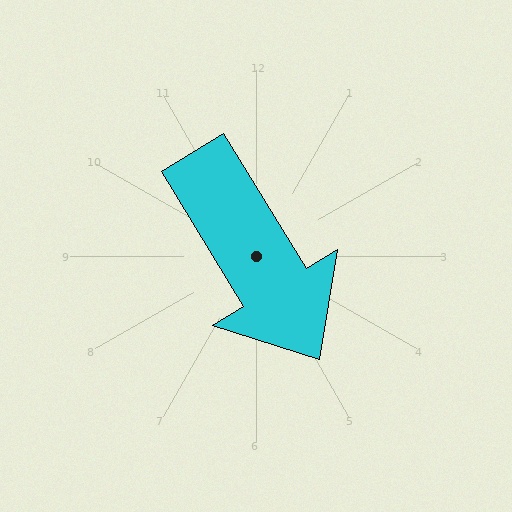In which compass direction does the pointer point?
Southeast.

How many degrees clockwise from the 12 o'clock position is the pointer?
Approximately 149 degrees.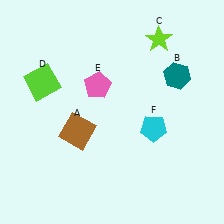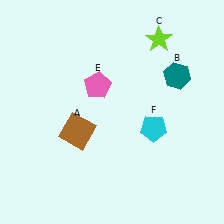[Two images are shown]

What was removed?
The lime square (D) was removed in Image 2.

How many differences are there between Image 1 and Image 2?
There is 1 difference between the two images.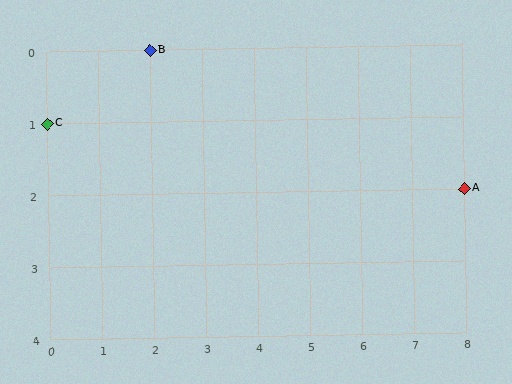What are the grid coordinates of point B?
Point B is at grid coordinates (2, 0).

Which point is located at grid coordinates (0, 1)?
Point C is at (0, 1).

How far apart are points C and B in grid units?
Points C and B are 2 columns and 1 row apart (about 2.2 grid units diagonally).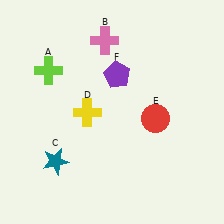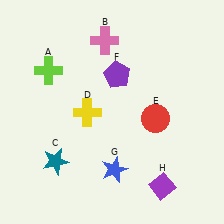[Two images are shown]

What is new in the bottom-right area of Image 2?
A purple diamond (H) was added in the bottom-right area of Image 2.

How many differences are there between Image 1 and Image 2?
There are 2 differences between the two images.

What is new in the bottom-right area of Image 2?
A blue star (G) was added in the bottom-right area of Image 2.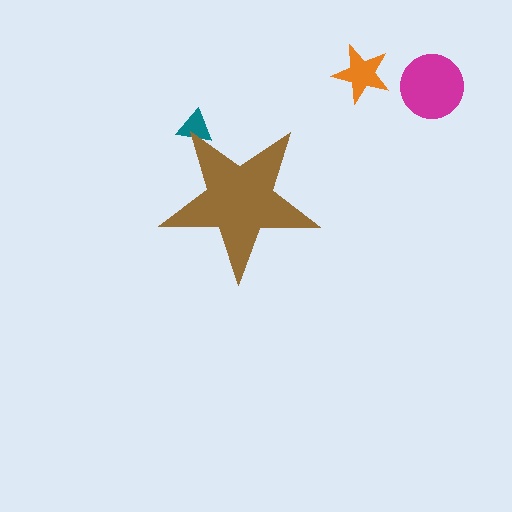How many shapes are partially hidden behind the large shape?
1 shape is partially hidden.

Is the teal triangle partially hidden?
Yes, the teal triangle is partially hidden behind the brown star.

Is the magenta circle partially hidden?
No, the magenta circle is fully visible.